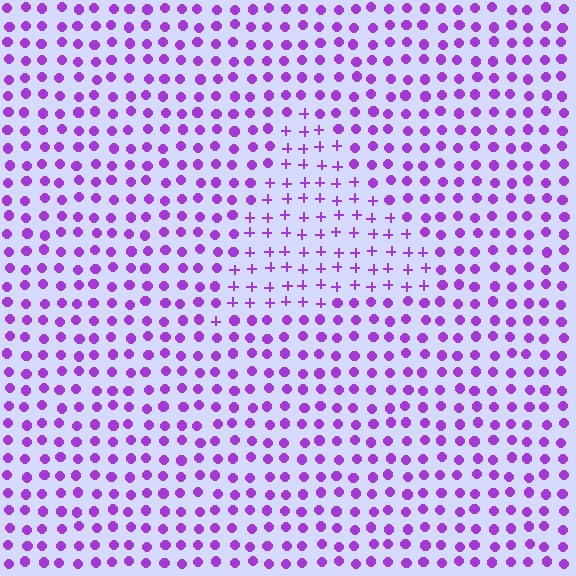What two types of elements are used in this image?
The image uses plus signs inside the triangle region and circles outside it.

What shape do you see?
I see a triangle.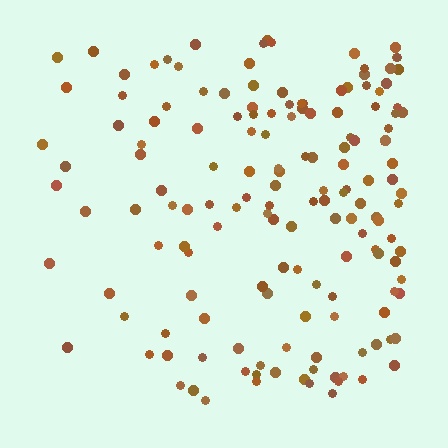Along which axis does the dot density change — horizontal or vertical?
Horizontal.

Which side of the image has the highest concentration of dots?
The right.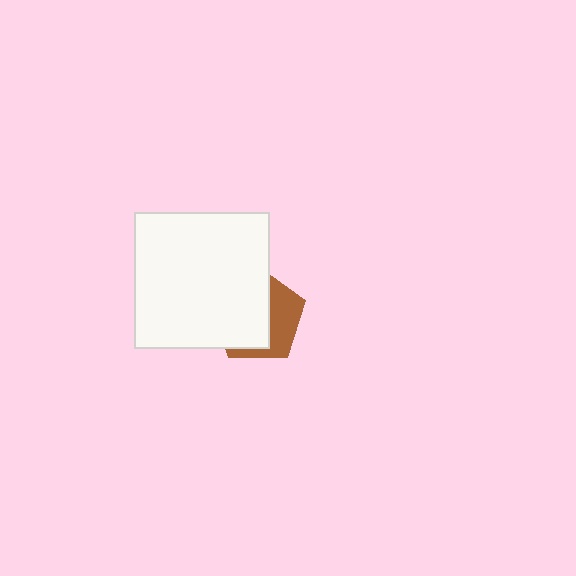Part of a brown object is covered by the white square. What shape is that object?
It is a pentagon.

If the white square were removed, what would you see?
You would see the complete brown pentagon.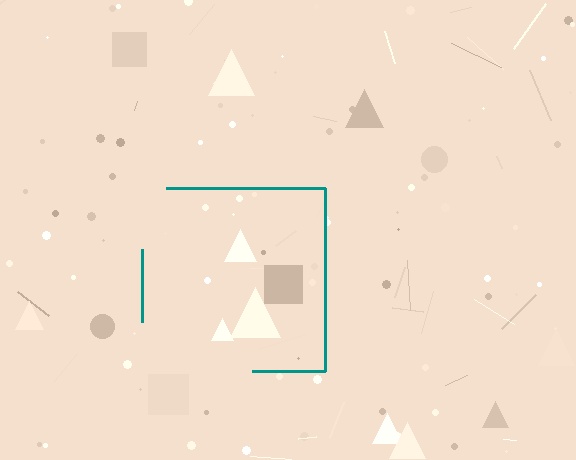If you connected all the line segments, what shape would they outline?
They would outline a square.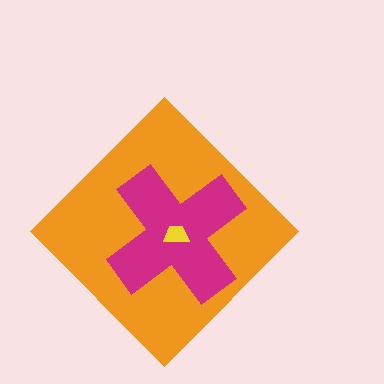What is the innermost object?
The yellow trapezoid.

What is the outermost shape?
The orange diamond.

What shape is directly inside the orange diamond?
The magenta cross.